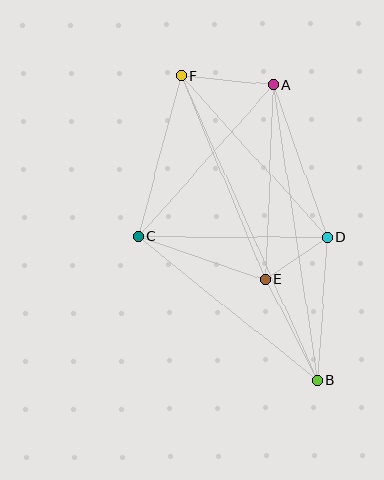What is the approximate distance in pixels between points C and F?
The distance between C and F is approximately 166 pixels.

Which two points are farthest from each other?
Points B and F are farthest from each other.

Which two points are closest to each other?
Points D and E are closest to each other.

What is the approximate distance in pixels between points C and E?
The distance between C and E is approximately 134 pixels.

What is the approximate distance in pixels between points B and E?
The distance between B and E is approximately 113 pixels.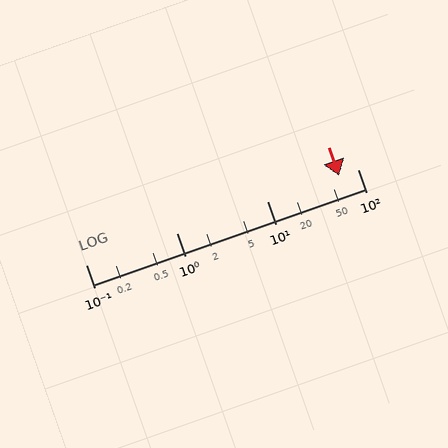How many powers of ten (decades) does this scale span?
The scale spans 3 decades, from 0.1 to 100.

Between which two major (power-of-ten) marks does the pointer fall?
The pointer is between 10 and 100.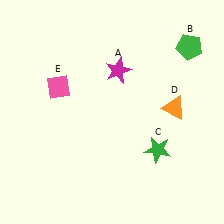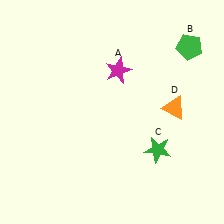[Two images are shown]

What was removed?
The pink diamond (E) was removed in Image 2.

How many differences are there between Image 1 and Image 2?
There is 1 difference between the two images.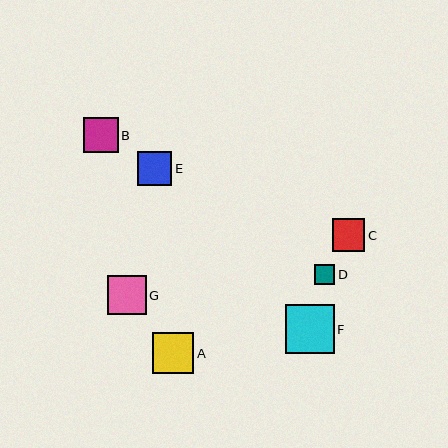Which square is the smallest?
Square D is the smallest with a size of approximately 20 pixels.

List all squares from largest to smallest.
From largest to smallest: F, A, G, B, E, C, D.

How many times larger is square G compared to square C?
Square G is approximately 1.2 times the size of square C.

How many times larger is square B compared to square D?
Square B is approximately 1.7 times the size of square D.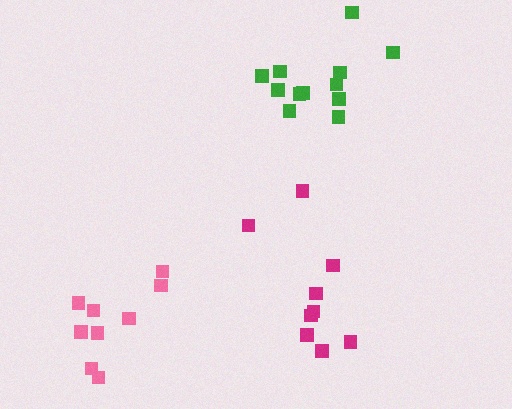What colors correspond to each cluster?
The clusters are colored: magenta, green, pink.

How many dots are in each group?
Group 1: 9 dots, Group 2: 12 dots, Group 3: 9 dots (30 total).